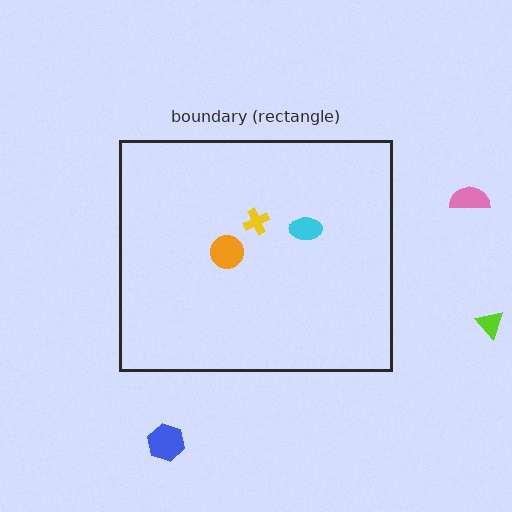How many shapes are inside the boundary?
3 inside, 3 outside.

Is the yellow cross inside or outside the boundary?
Inside.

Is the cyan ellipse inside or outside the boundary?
Inside.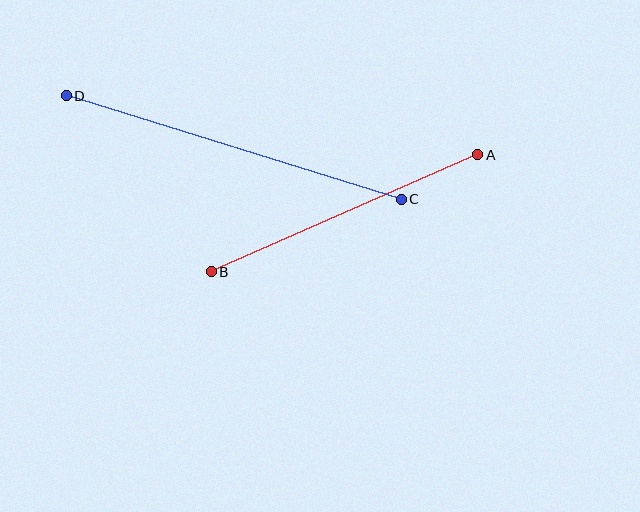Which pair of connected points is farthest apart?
Points C and D are farthest apart.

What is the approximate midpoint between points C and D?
The midpoint is at approximately (234, 148) pixels.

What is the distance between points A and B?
The distance is approximately 291 pixels.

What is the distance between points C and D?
The distance is approximately 351 pixels.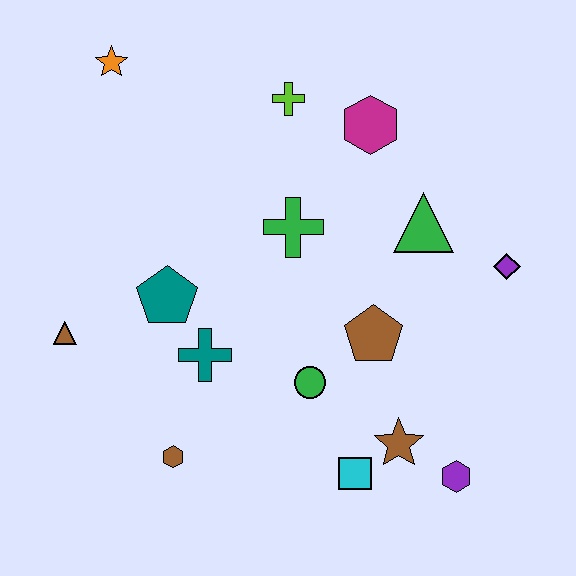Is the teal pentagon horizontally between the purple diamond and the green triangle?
No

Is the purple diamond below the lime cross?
Yes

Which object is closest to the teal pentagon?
The teal cross is closest to the teal pentagon.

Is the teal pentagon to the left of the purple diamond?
Yes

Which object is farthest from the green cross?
The purple hexagon is farthest from the green cross.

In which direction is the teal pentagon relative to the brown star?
The teal pentagon is to the left of the brown star.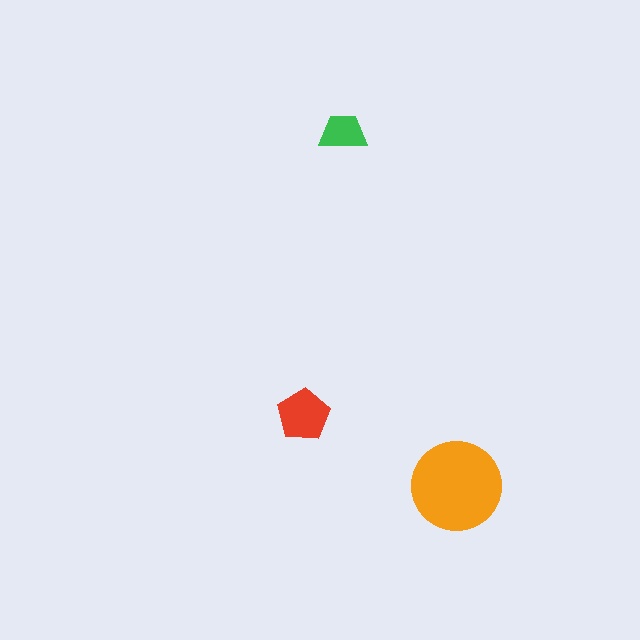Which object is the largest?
The orange circle.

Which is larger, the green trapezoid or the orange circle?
The orange circle.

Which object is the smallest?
The green trapezoid.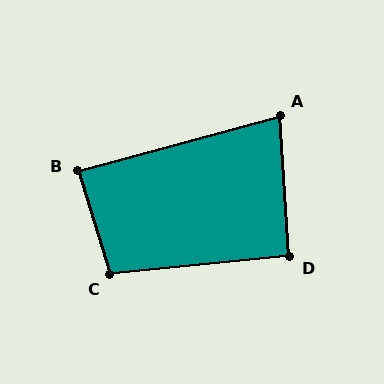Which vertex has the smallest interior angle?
A, at approximately 79 degrees.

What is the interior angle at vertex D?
Approximately 92 degrees (approximately right).